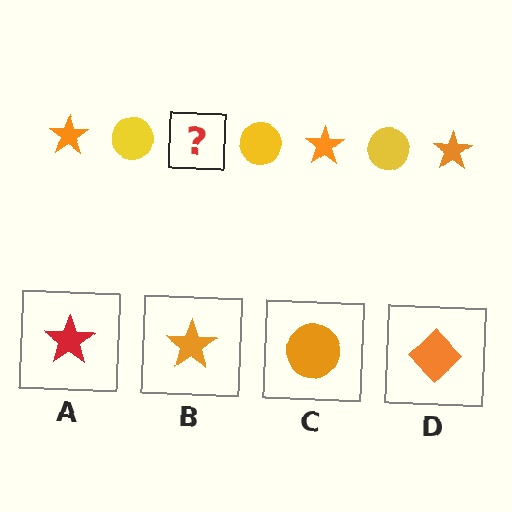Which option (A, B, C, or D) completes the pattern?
B.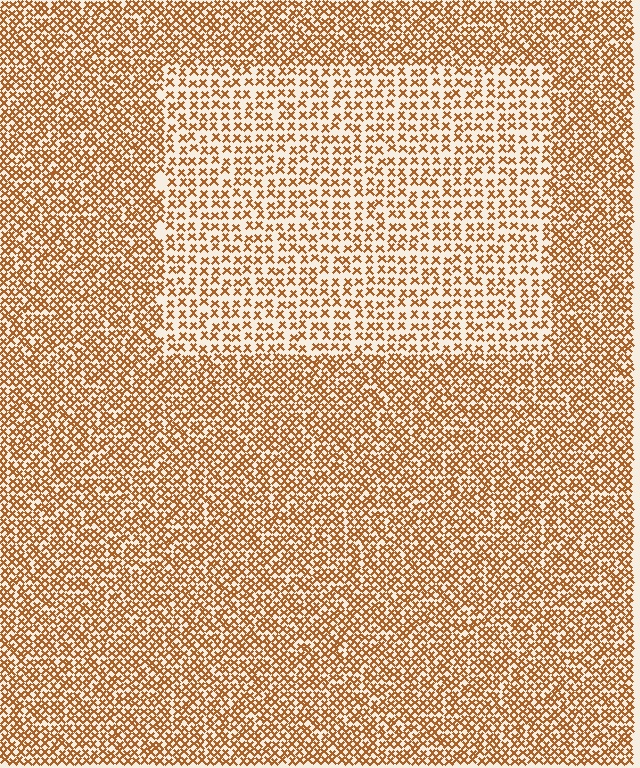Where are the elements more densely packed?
The elements are more densely packed outside the rectangle boundary.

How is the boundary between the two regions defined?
The boundary is defined by a change in element density (approximately 1.8x ratio). All elements are the same color, size, and shape.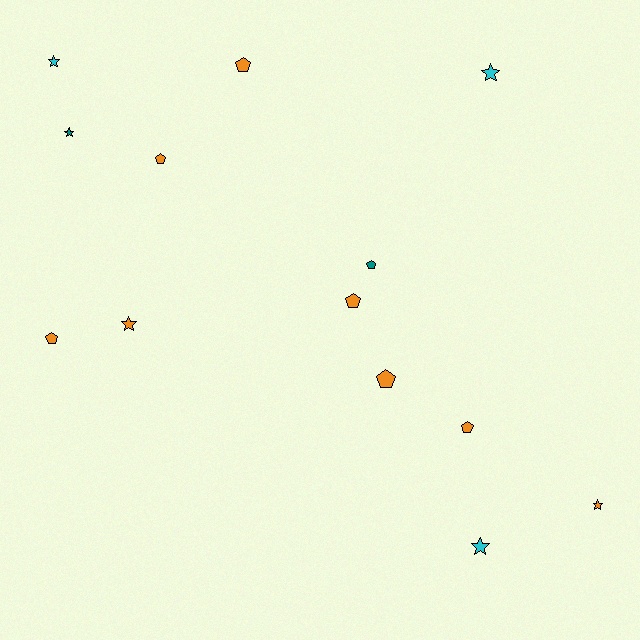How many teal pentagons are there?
There is 1 teal pentagon.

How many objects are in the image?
There are 13 objects.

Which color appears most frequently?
Orange, with 8 objects.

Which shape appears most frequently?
Pentagon, with 7 objects.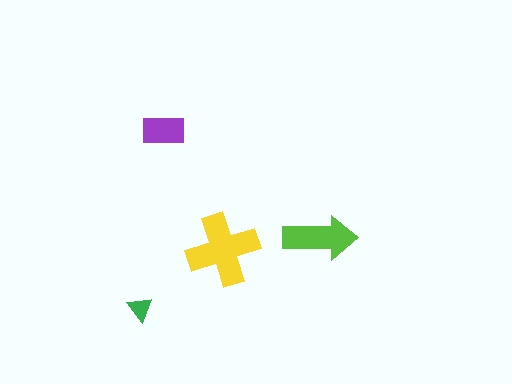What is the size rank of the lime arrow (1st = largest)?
2nd.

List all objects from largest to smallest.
The yellow cross, the lime arrow, the purple rectangle, the green triangle.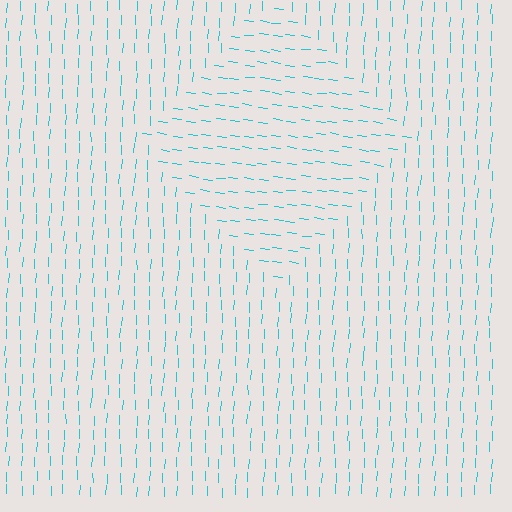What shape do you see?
I see a diamond.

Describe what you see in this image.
The image is filled with small cyan line segments. A diamond region in the image has lines oriented differently from the surrounding lines, creating a visible texture boundary.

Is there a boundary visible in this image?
Yes, there is a texture boundary formed by a change in line orientation.